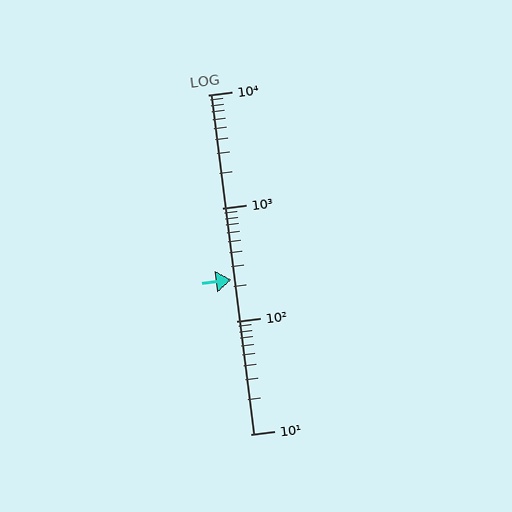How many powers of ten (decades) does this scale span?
The scale spans 3 decades, from 10 to 10000.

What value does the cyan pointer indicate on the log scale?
The pointer indicates approximately 230.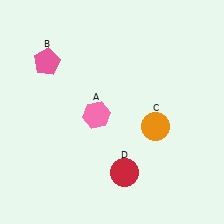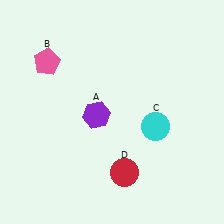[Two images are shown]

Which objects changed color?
A changed from pink to purple. C changed from orange to cyan.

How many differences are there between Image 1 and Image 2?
There are 2 differences between the two images.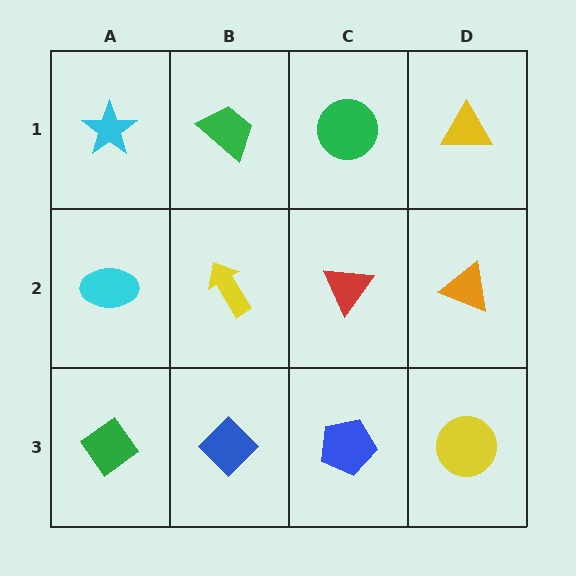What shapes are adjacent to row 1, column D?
An orange triangle (row 2, column D), a green circle (row 1, column C).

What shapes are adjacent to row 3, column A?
A cyan ellipse (row 2, column A), a blue diamond (row 3, column B).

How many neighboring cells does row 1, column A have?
2.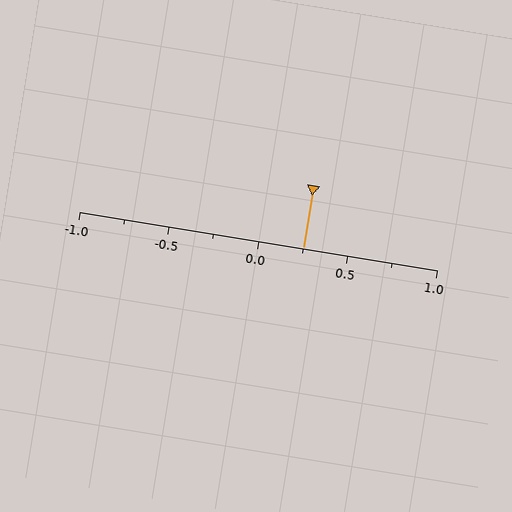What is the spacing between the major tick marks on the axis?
The major ticks are spaced 0.5 apart.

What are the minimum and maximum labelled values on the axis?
The axis runs from -1.0 to 1.0.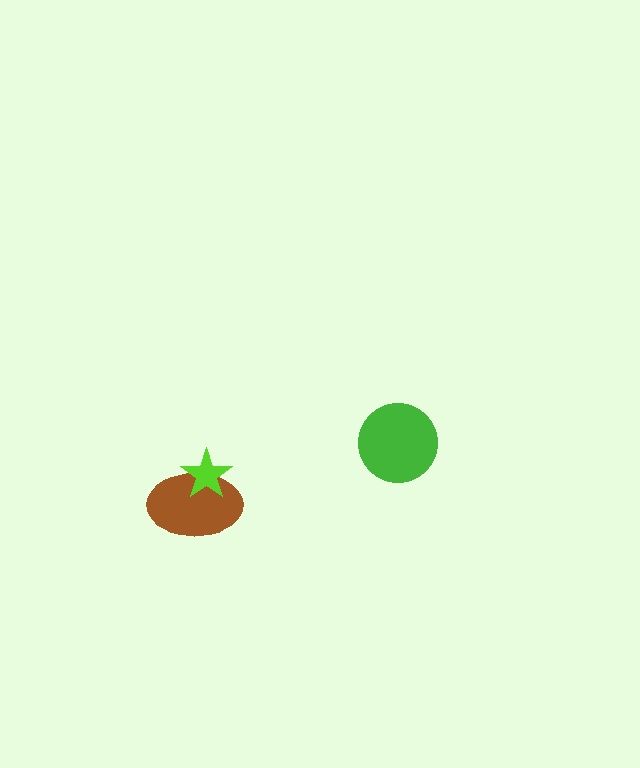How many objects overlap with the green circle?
0 objects overlap with the green circle.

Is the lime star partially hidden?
No, no other shape covers it.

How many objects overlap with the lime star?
1 object overlaps with the lime star.